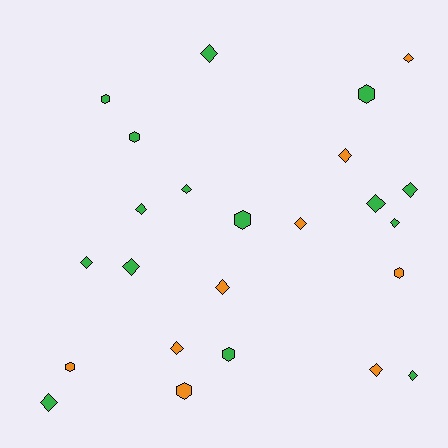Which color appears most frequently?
Green, with 15 objects.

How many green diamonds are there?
There are 10 green diamonds.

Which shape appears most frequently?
Diamond, with 16 objects.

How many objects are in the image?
There are 24 objects.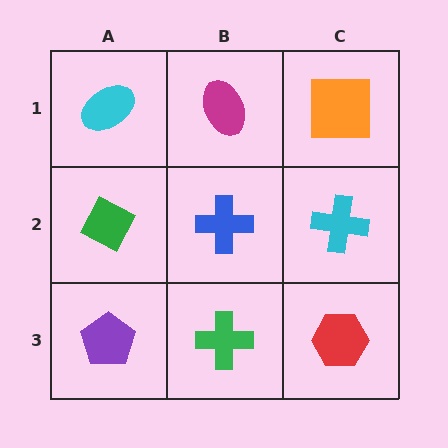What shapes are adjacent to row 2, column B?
A magenta ellipse (row 1, column B), a green cross (row 3, column B), a green diamond (row 2, column A), a cyan cross (row 2, column C).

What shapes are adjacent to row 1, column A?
A green diamond (row 2, column A), a magenta ellipse (row 1, column B).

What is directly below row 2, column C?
A red hexagon.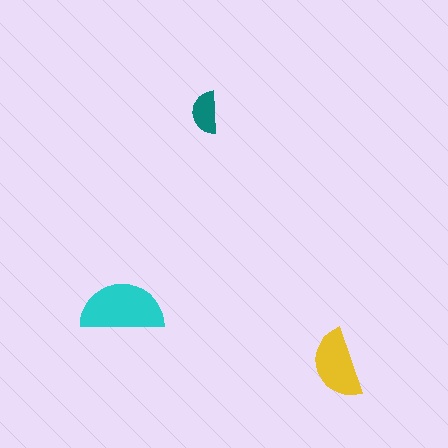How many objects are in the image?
There are 3 objects in the image.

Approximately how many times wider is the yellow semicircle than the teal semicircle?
About 1.5 times wider.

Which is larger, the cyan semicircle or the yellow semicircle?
The cyan one.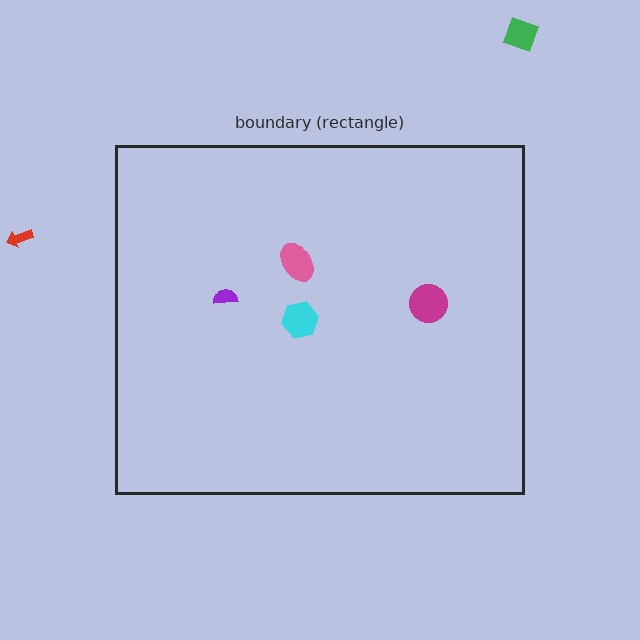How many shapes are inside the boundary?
4 inside, 2 outside.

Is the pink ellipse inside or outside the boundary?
Inside.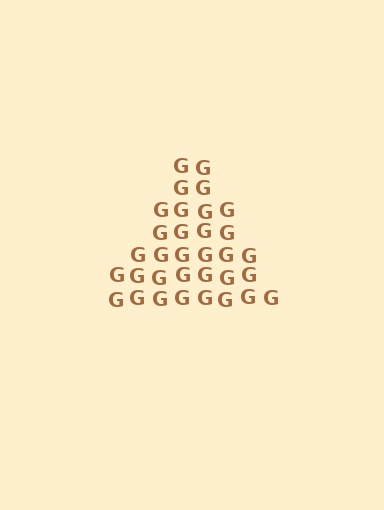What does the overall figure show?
The overall figure shows a triangle.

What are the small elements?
The small elements are letter G's.